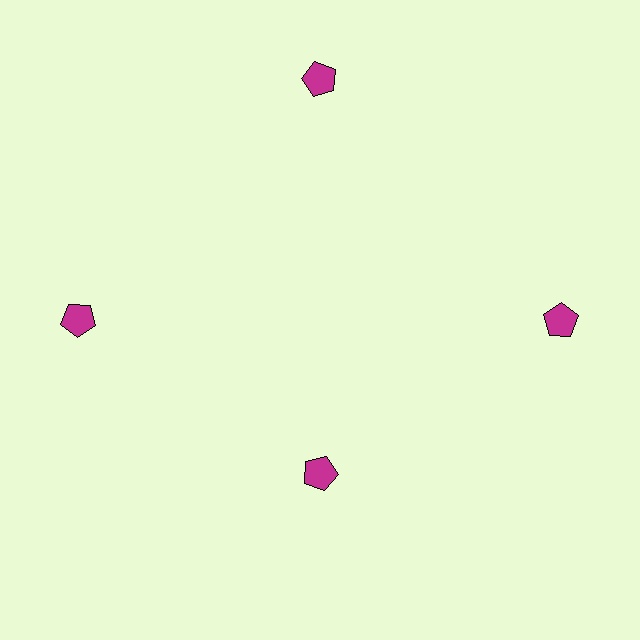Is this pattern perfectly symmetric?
No. The 4 magenta pentagons are arranged in a ring, but one element near the 6 o'clock position is pulled inward toward the center, breaking the 4-fold rotational symmetry.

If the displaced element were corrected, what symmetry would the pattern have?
It would have 4-fold rotational symmetry — the pattern would map onto itself every 90 degrees.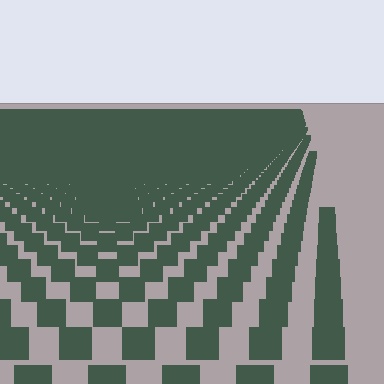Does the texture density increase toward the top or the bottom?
Density increases toward the top.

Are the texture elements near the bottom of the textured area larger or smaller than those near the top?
Larger. Near the bottom, elements are closer to the viewer and appear at a bigger on-screen size.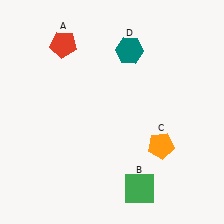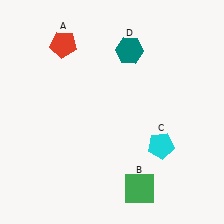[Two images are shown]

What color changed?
The pentagon (C) changed from orange in Image 1 to cyan in Image 2.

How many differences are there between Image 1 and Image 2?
There is 1 difference between the two images.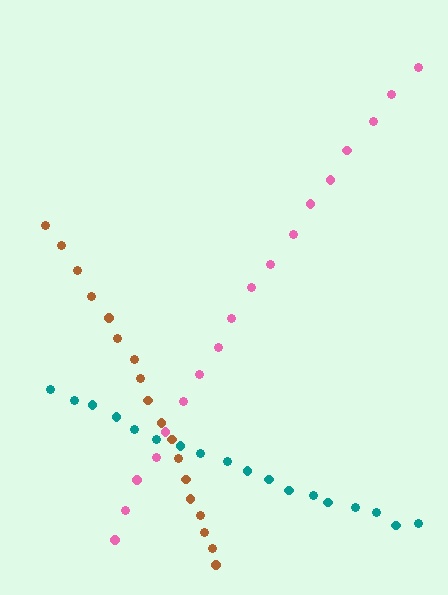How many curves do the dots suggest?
There are 3 distinct paths.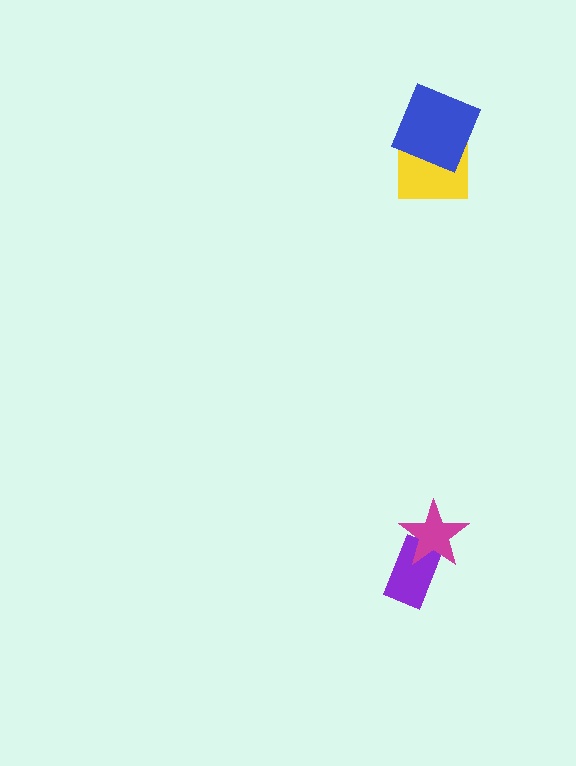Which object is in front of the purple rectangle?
The magenta star is in front of the purple rectangle.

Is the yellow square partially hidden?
Yes, it is partially covered by another shape.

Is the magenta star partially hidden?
No, no other shape covers it.